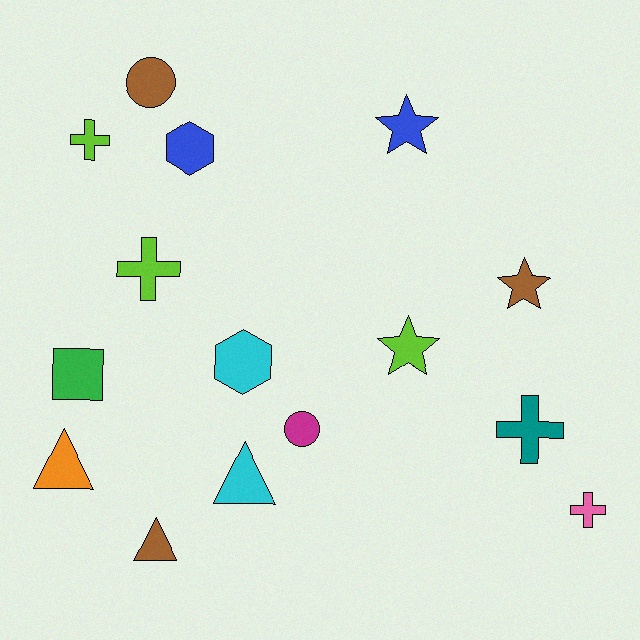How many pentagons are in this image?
There are no pentagons.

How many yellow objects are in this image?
There are no yellow objects.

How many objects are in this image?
There are 15 objects.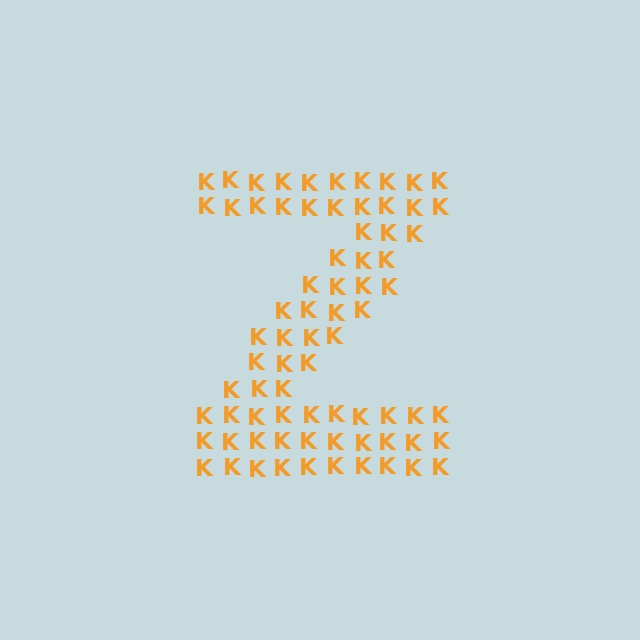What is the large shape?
The large shape is the letter Z.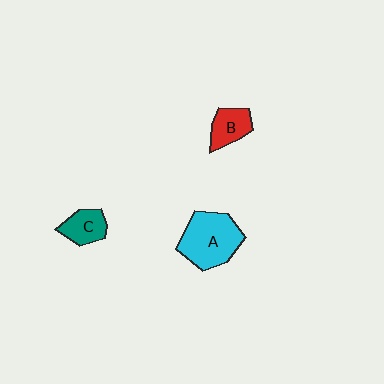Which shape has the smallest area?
Shape C (teal).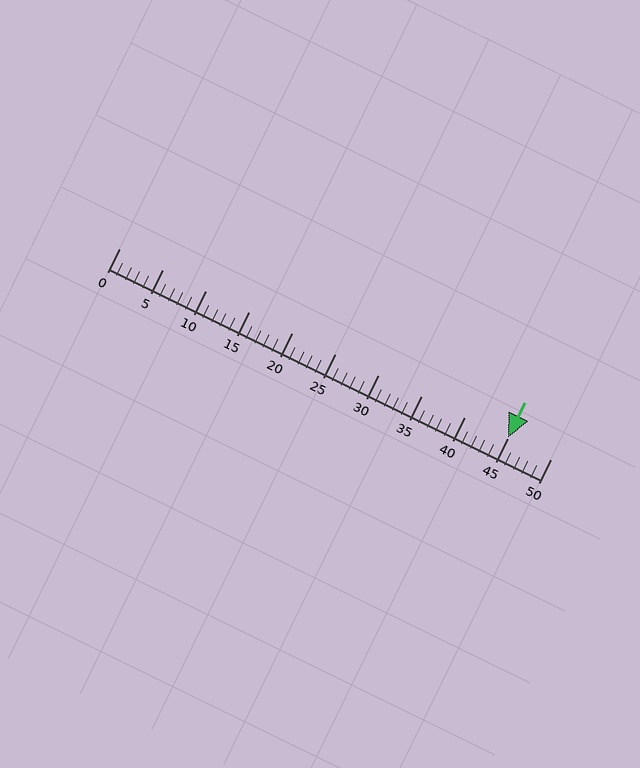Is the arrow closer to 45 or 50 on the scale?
The arrow is closer to 45.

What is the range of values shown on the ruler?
The ruler shows values from 0 to 50.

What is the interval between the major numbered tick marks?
The major tick marks are spaced 5 units apart.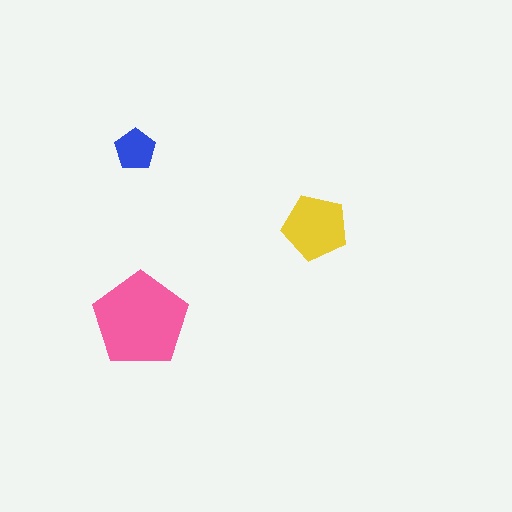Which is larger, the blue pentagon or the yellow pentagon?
The yellow one.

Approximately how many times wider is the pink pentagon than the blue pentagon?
About 2.5 times wider.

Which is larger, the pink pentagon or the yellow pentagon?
The pink one.